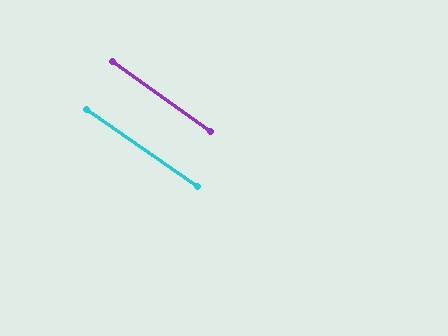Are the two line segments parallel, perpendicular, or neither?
Parallel — their directions differ by only 0.9°.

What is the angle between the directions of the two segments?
Approximately 1 degree.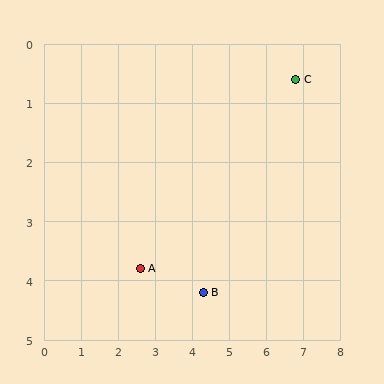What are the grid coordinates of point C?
Point C is at approximately (6.8, 0.6).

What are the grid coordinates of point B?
Point B is at approximately (4.3, 4.2).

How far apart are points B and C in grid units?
Points B and C are about 4.4 grid units apart.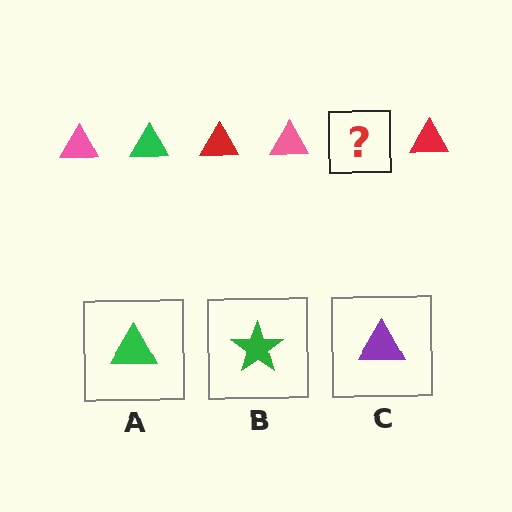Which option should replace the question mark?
Option A.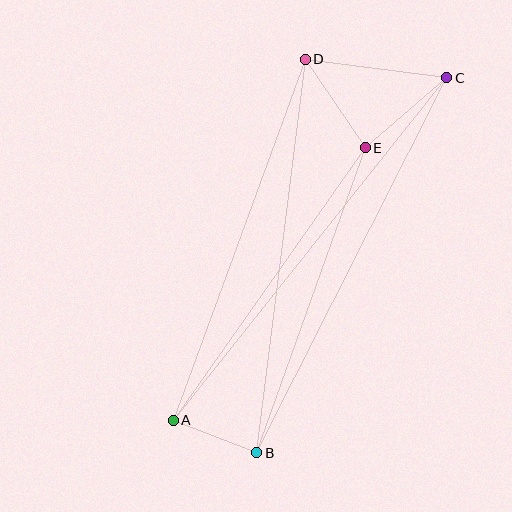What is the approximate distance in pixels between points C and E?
The distance between C and E is approximately 108 pixels.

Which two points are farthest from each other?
Points A and C are farthest from each other.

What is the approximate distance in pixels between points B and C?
The distance between B and C is approximately 421 pixels.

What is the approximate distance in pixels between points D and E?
The distance between D and E is approximately 107 pixels.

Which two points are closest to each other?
Points A and B are closest to each other.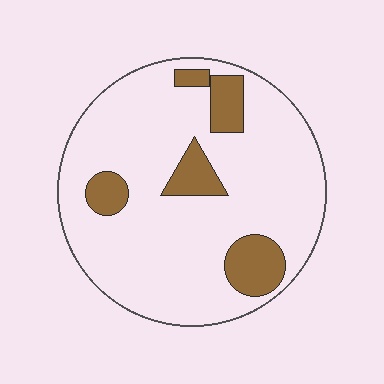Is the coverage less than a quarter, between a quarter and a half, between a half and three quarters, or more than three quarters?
Less than a quarter.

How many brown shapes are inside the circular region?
5.